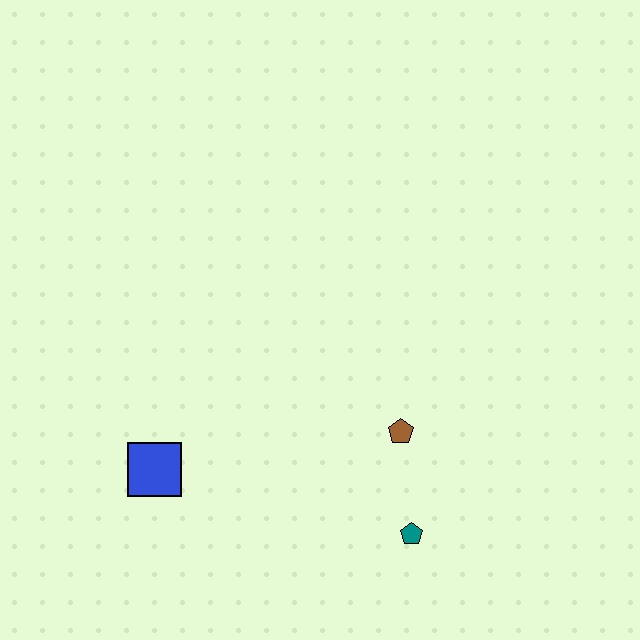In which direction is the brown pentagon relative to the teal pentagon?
The brown pentagon is above the teal pentagon.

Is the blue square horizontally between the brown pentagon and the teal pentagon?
No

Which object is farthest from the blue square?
The teal pentagon is farthest from the blue square.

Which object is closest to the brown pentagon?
The teal pentagon is closest to the brown pentagon.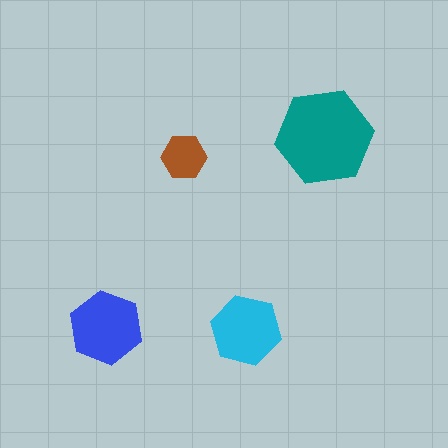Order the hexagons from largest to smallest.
the teal one, the blue one, the cyan one, the brown one.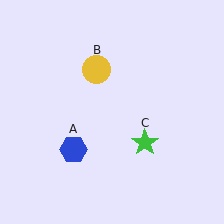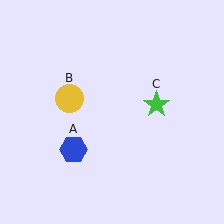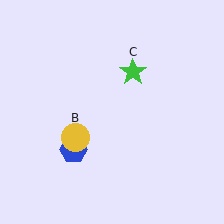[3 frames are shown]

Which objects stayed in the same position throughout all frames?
Blue hexagon (object A) remained stationary.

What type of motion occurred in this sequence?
The yellow circle (object B), green star (object C) rotated counterclockwise around the center of the scene.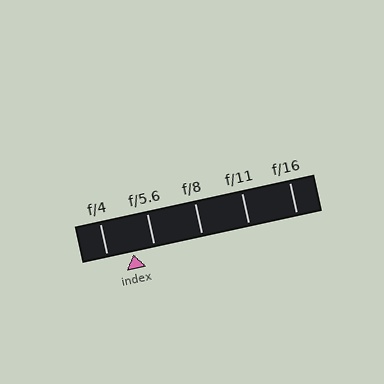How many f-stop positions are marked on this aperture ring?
There are 5 f-stop positions marked.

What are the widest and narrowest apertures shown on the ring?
The widest aperture shown is f/4 and the narrowest is f/16.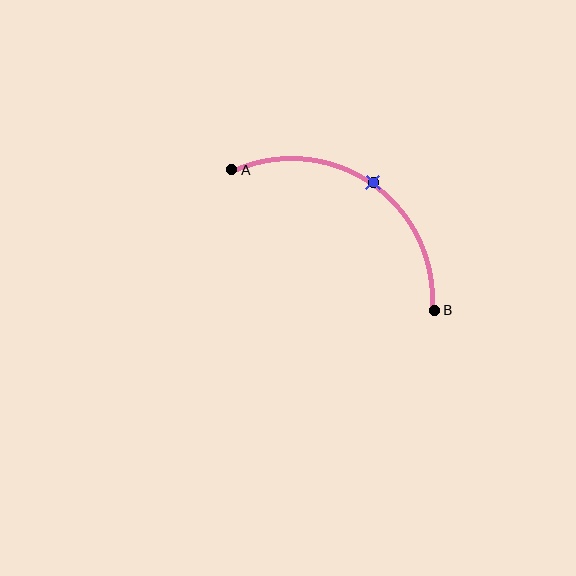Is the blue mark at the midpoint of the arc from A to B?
Yes. The blue mark lies on the arc at equal arc-length from both A and B — it is the arc midpoint.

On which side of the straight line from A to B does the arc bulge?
The arc bulges above and to the right of the straight line connecting A and B.